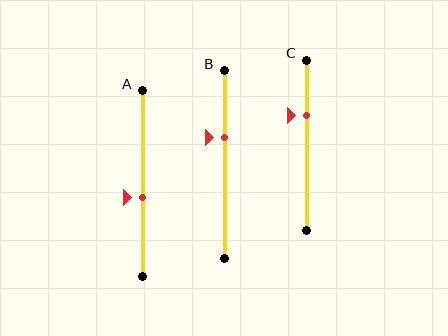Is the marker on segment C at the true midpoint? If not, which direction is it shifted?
No, the marker on segment C is shifted upward by about 18% of the segment length.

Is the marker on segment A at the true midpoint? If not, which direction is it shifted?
No, the marker on segment A is shifted downward by about 8% of the segment length.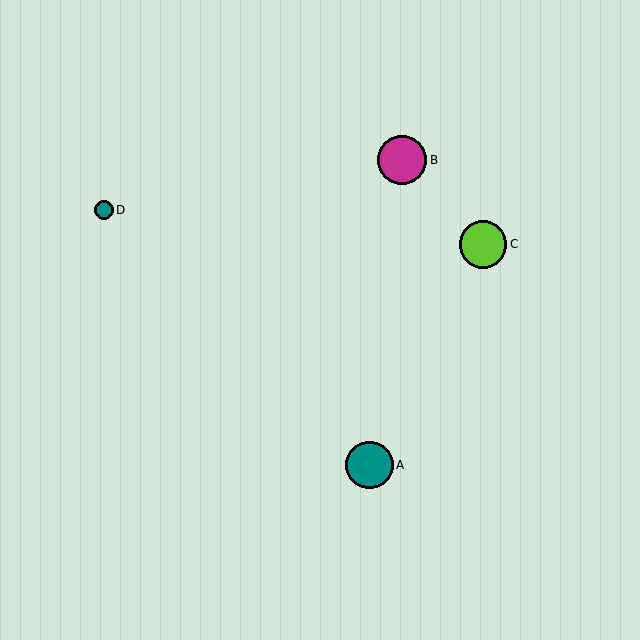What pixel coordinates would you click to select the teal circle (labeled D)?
Click at (104, 210) to select the teal circle D.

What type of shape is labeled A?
Shape A is a teal circle.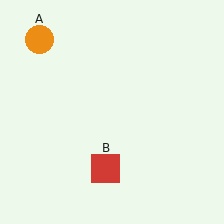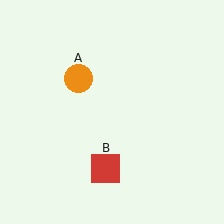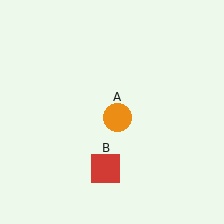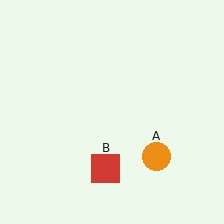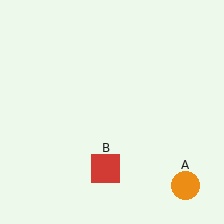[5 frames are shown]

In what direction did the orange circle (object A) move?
The orange circle (object A) moved down and to the right.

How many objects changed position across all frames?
1 object changed position: orange circle (object A).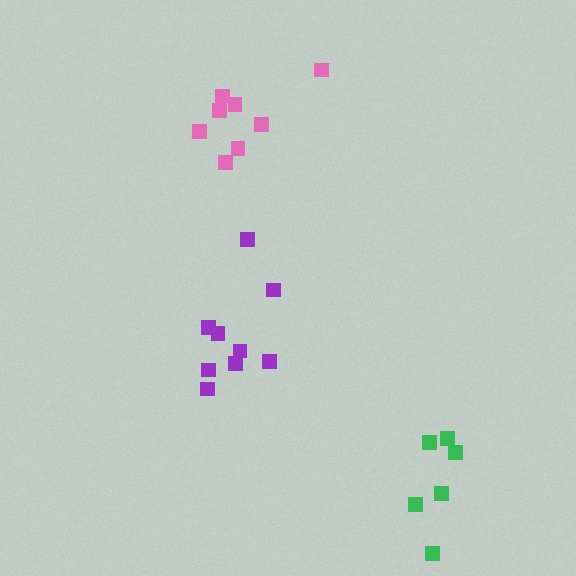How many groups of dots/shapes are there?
There are 3 groups.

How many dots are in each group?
Group 1: 9 dots, Group 2: 6 dots, Group 3: 8 dots (23 total).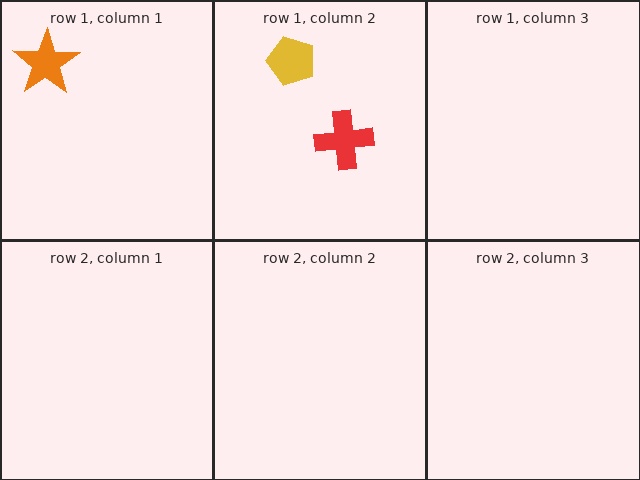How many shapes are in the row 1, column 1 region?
1.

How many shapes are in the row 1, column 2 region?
2.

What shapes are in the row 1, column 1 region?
The orange star.